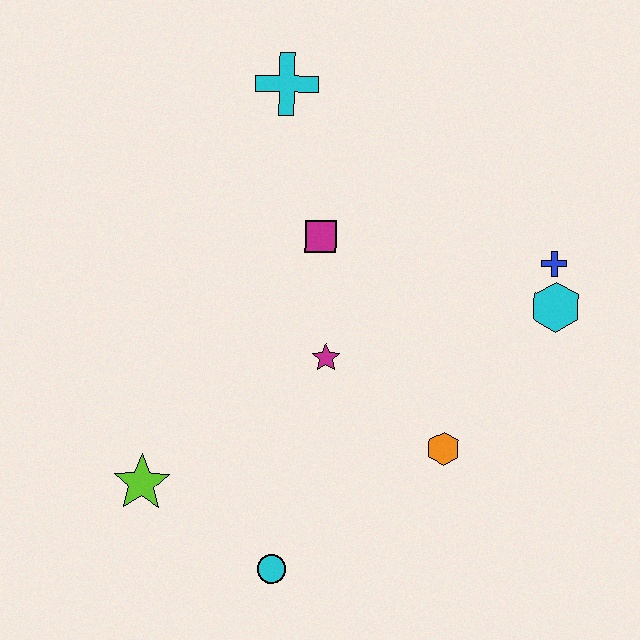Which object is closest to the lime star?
The cyan circle is closest to the lime star.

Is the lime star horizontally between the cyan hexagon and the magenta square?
No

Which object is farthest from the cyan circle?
The cyan cross is farthest from the cyan circle.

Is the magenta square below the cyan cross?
Yes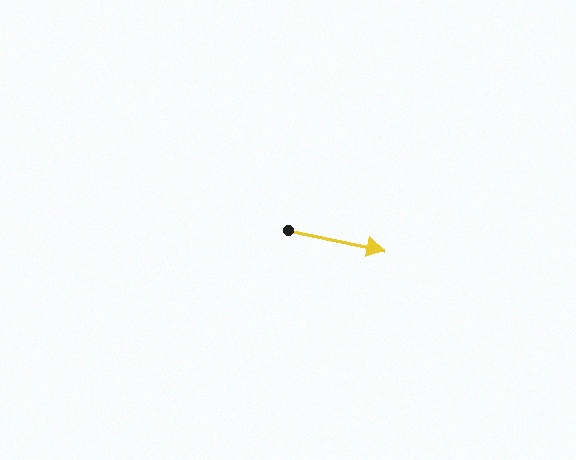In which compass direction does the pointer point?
East.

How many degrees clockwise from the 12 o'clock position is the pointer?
Approximately 102 degrees.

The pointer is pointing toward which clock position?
Roughly 3 o'clock.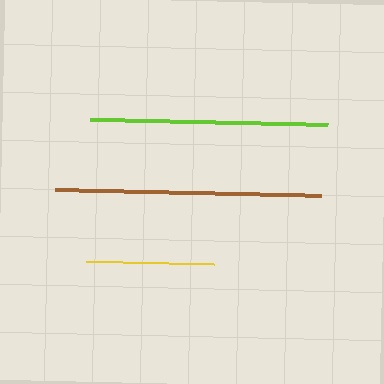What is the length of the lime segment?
The lime segment is approximately 237 pixels long.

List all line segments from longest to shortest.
From longest to shortest: brown, lime, yellow.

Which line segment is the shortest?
The yellow line is the shortest at approximately 128 pixels.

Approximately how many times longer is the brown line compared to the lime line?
The brown line is approximately 1.1 times the length of the lime line.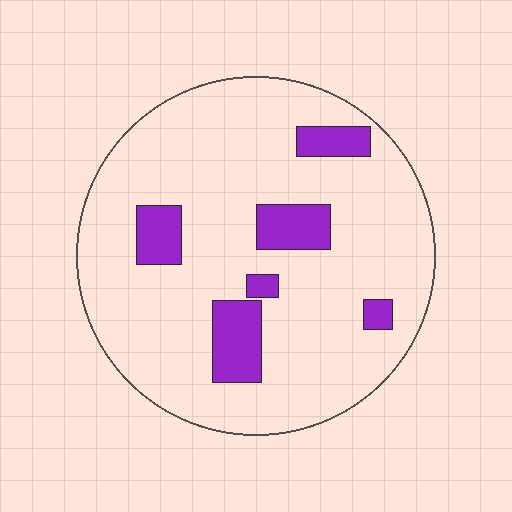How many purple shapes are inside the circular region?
6.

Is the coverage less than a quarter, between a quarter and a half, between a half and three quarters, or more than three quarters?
Less than a quarter.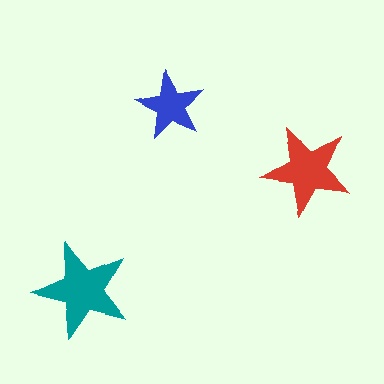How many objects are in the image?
There are 3 objects in the image.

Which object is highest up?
The blue star is topmost.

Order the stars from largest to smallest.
the teal one, the red one, the blue one.